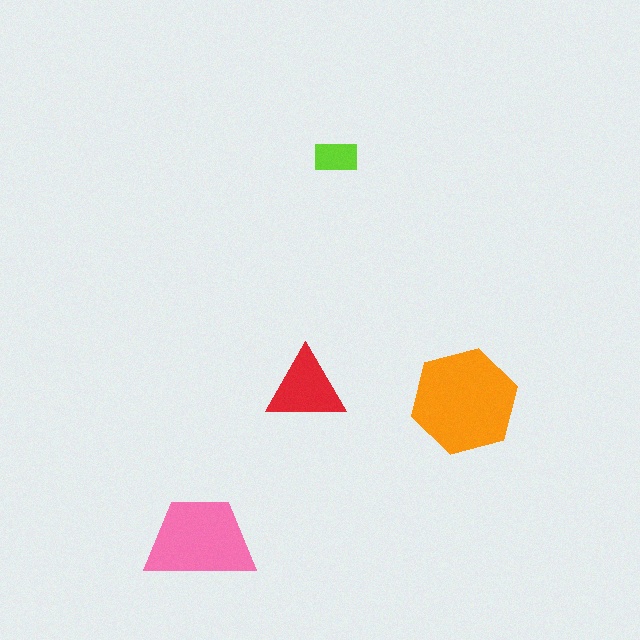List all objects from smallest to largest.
The lime rectangle, the red triangle, the pink trapezoid, the orange hexagon.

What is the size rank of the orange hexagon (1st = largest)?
1st.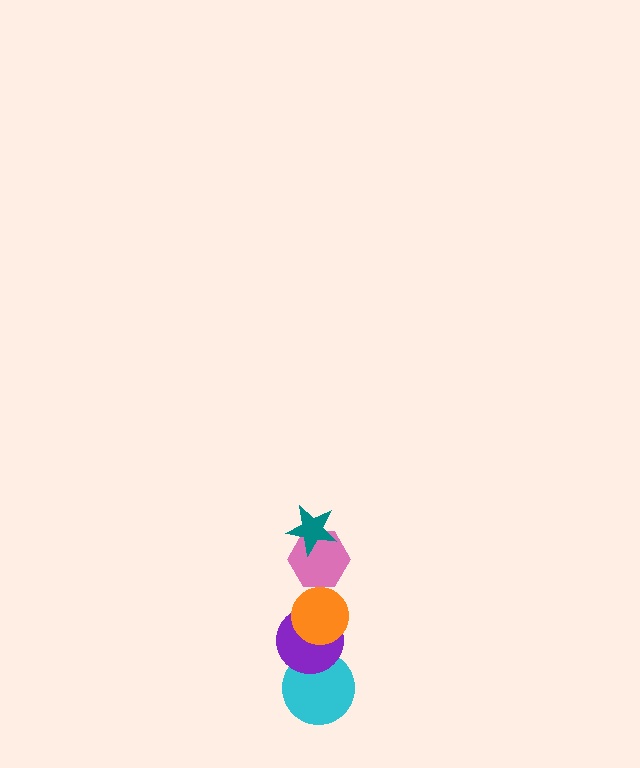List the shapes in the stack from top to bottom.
From top to bottom: the teal star, the pink hexagon, the orange circle, the purple circle, the cyan circle.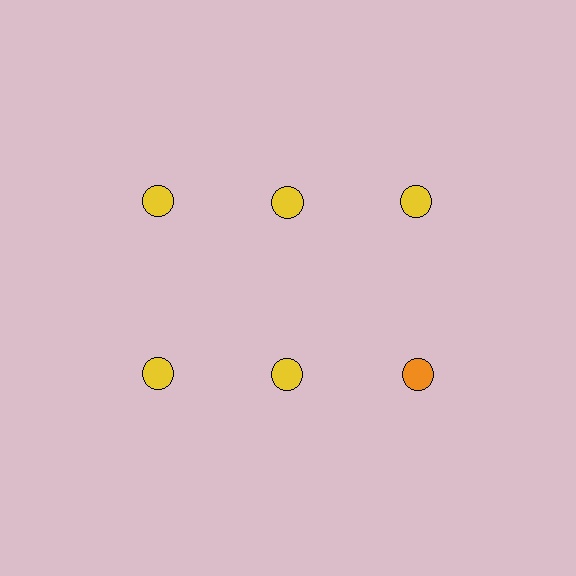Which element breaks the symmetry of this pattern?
The orange circle in the second row, center column breaks the symmetry. All other shapes are yellow circles.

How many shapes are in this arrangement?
There are 6 shapes arranged in a grid pattern.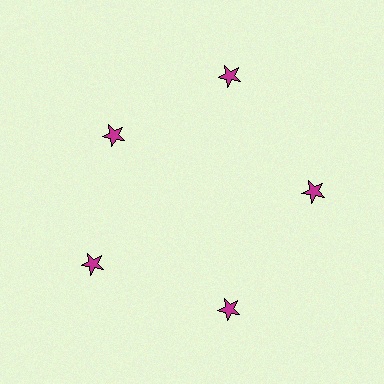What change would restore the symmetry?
The symmetry would be restored by moving it outward, back onto the ring so that all 5 stars sit at equal angles and equal distance from the center.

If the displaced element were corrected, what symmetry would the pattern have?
It would have 5-fold rotational symmetry — the pattern would map onto itself every 72 degrees.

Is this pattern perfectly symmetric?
No. The 5 magenta stars are arranged in a ring, but one element near the 10 o'clock position is pulled inward toward the center, breaking the 5-fold rotational symmetry.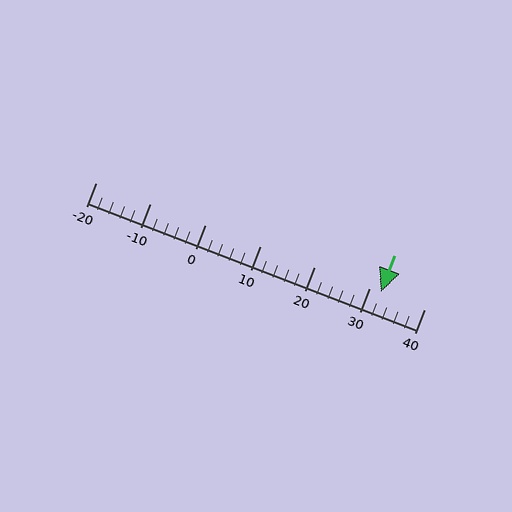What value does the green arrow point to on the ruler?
The green arrow points to approximately 32.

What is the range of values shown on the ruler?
The ruler shows values from -20 to 40.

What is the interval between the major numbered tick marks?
The major tick marks are spaced 10 units apart.